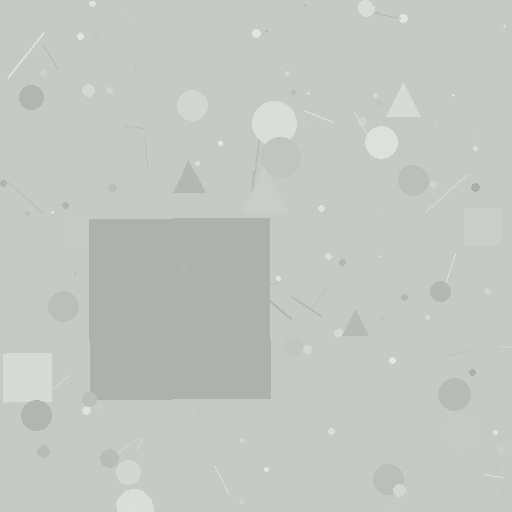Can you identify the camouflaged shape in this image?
The camouflaged shape is a square.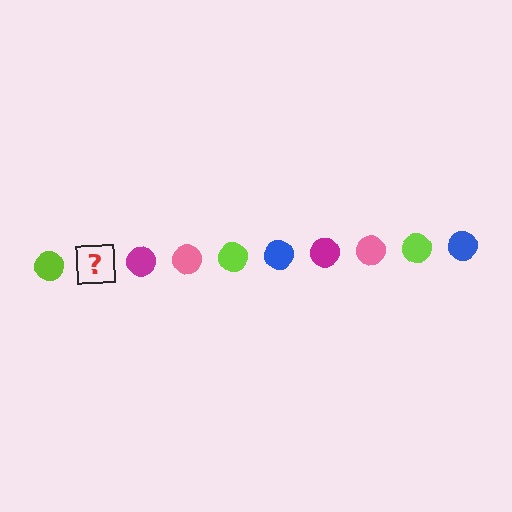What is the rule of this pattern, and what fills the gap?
The rule is that the pattern cycles through lime, blue, magenta, pink circles. The gap should be filled with a blue circle.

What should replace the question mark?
The question mark should be replaced with a blue circle.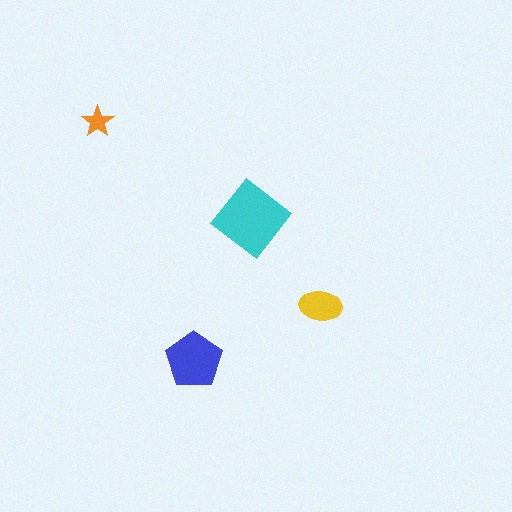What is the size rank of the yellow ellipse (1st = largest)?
3rd.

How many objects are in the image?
There are 4 objects in the image.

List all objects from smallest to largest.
The orange star, the yellow ellipse, the blue pentagon, the cyan diamond.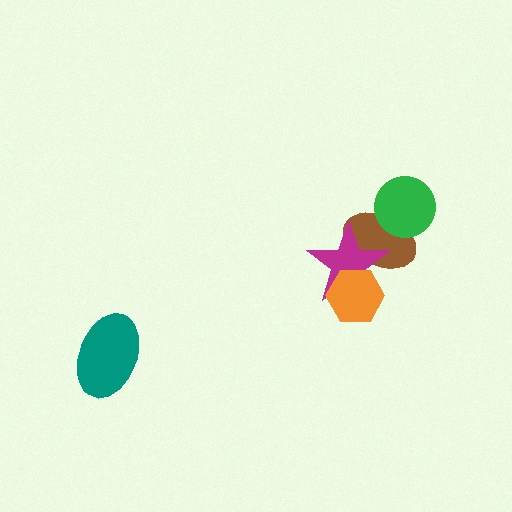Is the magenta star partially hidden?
Yes, it is partially covered by another shape.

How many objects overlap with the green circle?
1 object overlaps with the green circle.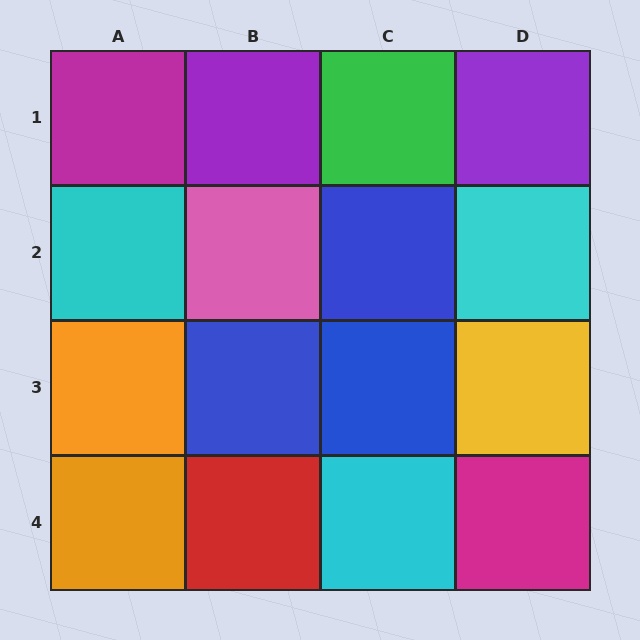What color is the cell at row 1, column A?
Magenta.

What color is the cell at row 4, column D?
Magenta.